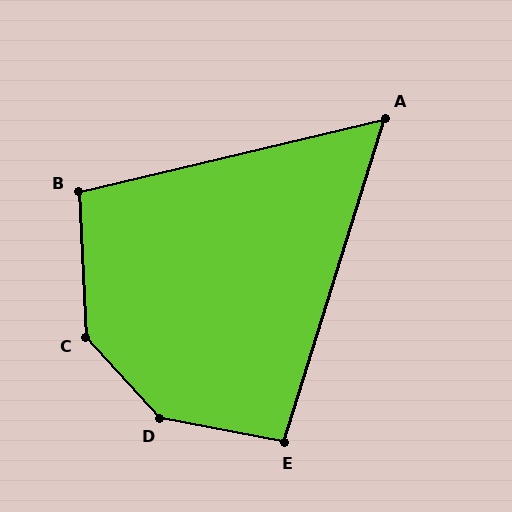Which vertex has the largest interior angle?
D, at approximately 143 degrees.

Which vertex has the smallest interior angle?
A, at approximately 59 degrees.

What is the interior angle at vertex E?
Approximately 96 degrees (obtuse).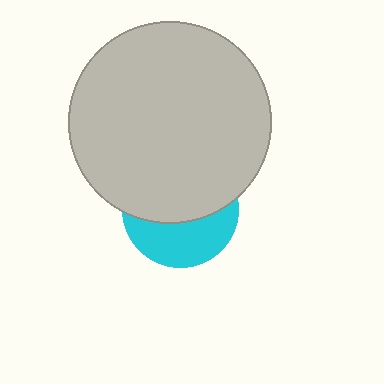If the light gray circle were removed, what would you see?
You would see the complete cyan circle.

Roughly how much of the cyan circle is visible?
A small part of it is visible (roughly 41%).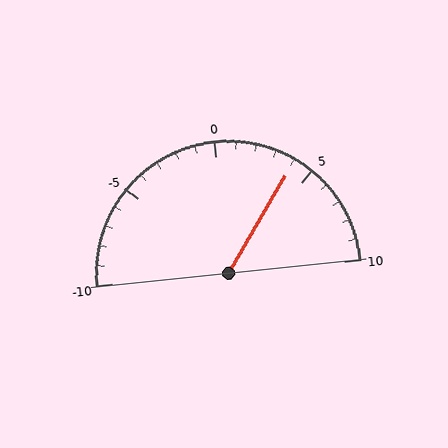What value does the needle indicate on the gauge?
The needle indicates approximately 4.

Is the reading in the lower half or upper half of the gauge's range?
The reading is in the upper half of the range (-10 to 10).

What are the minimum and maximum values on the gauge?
The gauge ranges from -10 to 10.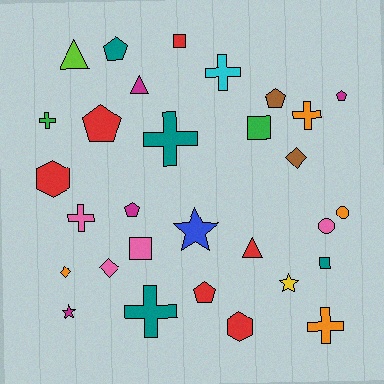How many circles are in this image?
There are 2 circles.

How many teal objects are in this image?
There are 4 teal objects.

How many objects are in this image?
There are 30 objects.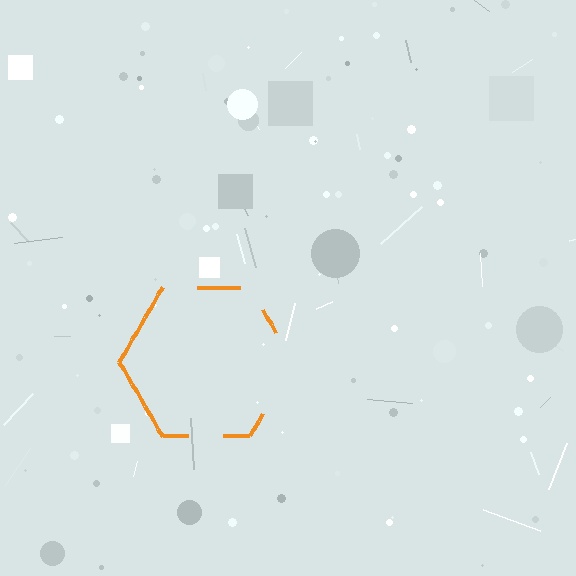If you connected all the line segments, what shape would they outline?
They would outline a hexagon.